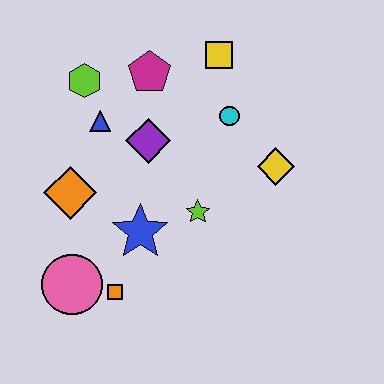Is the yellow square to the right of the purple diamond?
Yes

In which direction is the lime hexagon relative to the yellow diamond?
The lime hexagon is to the left of the yellow diamond.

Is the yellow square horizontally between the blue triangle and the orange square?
No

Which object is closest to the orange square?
The pink circle is closest to the orange square.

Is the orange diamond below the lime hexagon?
Yes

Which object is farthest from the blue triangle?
The yellow diamond is farthest from the blue triangle.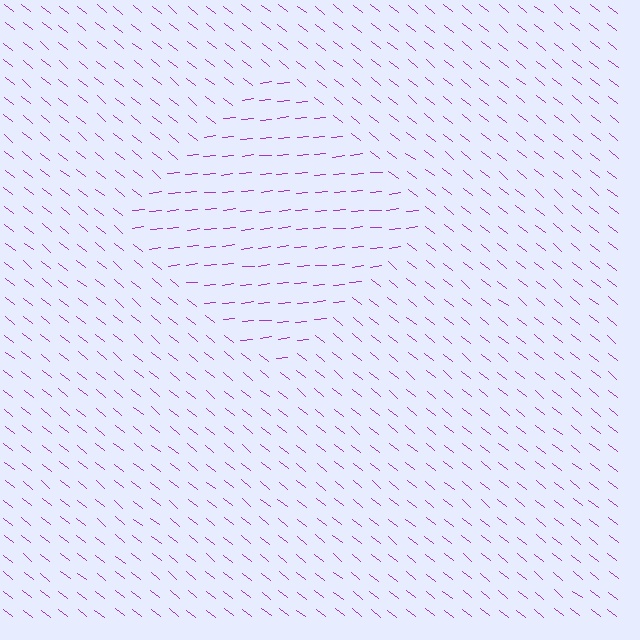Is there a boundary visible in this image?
Yes, there is a texture boundary formed by a change in line orientation.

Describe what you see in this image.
The image is filled with small purple line segments. A diamond region in the image has lines oriented differently from the surrounding lines, creating a visible texture boundary.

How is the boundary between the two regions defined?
The boundary is defined purely by a change in line orientation (approximately 45 degrees difference). All lines are the same color and thickness.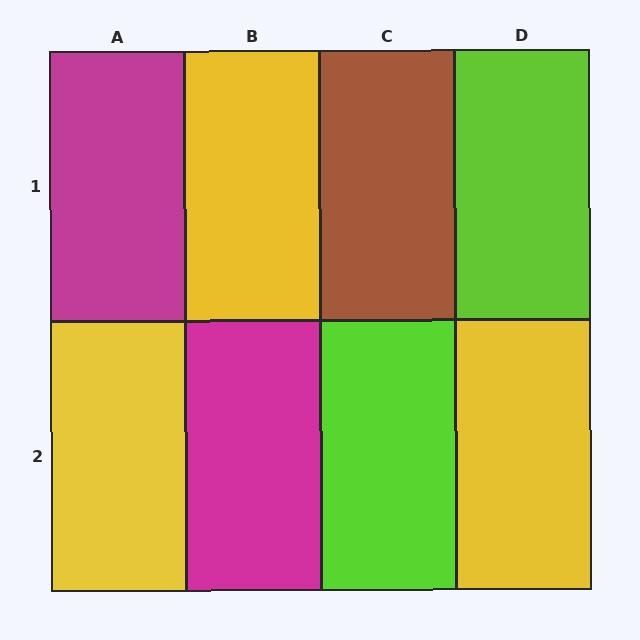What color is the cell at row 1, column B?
Yellow.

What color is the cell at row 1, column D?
Lime.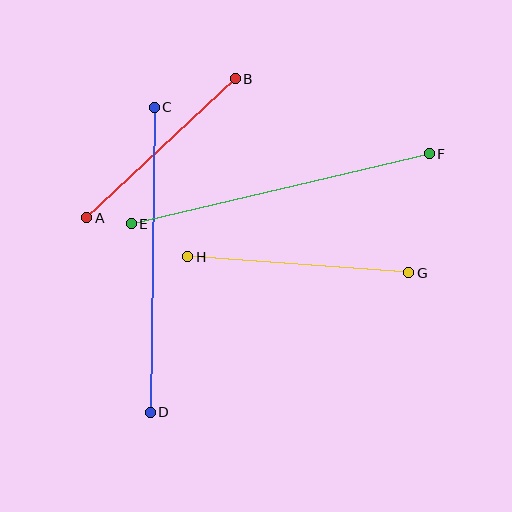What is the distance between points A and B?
The distance is approximately 204 pixels.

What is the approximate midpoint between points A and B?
The midpoint is at approximately (161, 148) pixels.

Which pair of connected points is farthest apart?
Points E and F are farthest apart.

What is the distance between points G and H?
The distance is approximately 222 pixels.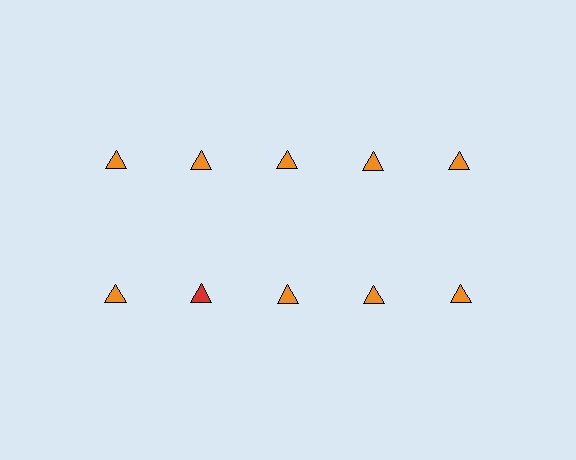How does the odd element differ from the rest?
It has a different color: red instead of orange.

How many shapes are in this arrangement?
There are 10 shapes arranged in a grid pattern.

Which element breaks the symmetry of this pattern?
The red triangle in the second row, second from left column breaks the symmetry. All other shapes are orange triangles.